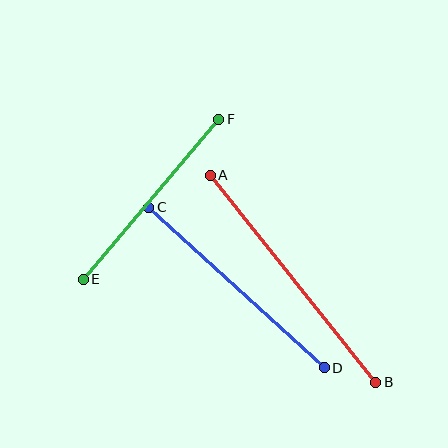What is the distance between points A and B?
The distance is approximately 265 pixels.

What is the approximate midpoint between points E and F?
The midpoint is at approximately (151, 199) pixels.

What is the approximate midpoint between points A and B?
The midpoint is at approximately (293, 279) pixels.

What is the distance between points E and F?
The distance is approximately 209 pixels.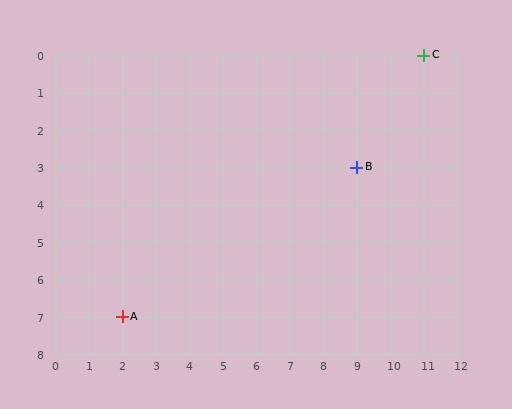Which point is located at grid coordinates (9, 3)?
Point B is at (9, 3).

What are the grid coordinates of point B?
Point B is at grid coordinates (9, 3).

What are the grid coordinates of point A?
Point A is at grid coordinates (2, 7).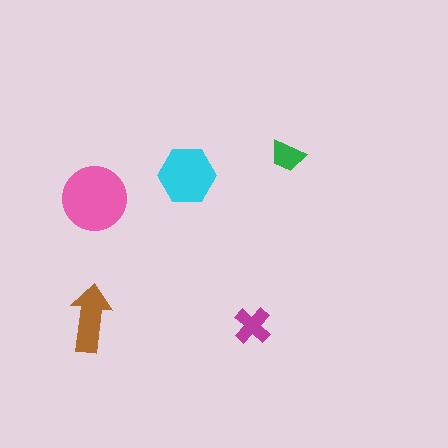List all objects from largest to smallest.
The pink circle, the cyan hexagon, the brown arrow, the magenta cross, the green trapezoid.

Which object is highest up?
The green trapezoid is topmost.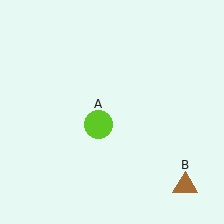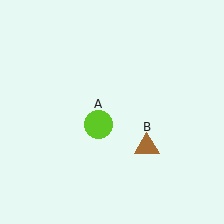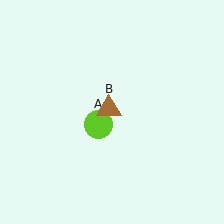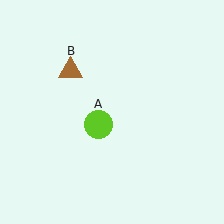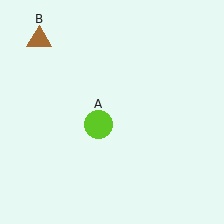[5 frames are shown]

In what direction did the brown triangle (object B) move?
The brown triangle (object B) moved up and to the left.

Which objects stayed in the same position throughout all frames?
Lime circle (object A) remained stationary.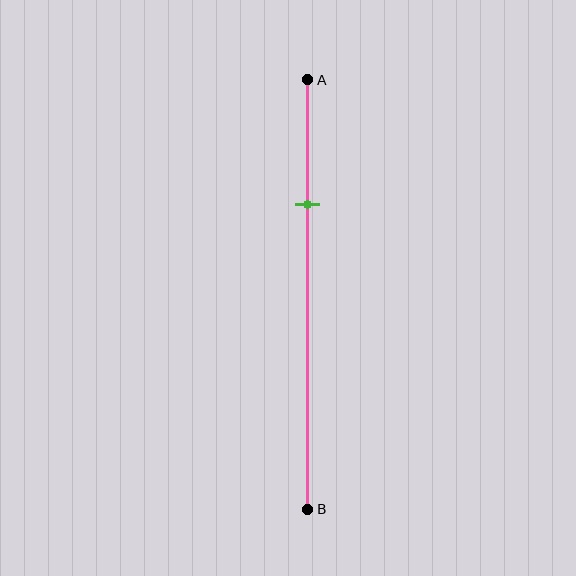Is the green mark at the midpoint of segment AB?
No, the mark is at about 30% from A, not at the 50% midpoint.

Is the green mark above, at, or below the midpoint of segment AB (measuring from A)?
The green mark is above the midpoint of segment AB.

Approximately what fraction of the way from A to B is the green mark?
The green mark is approximately 30% of the way from A to B.